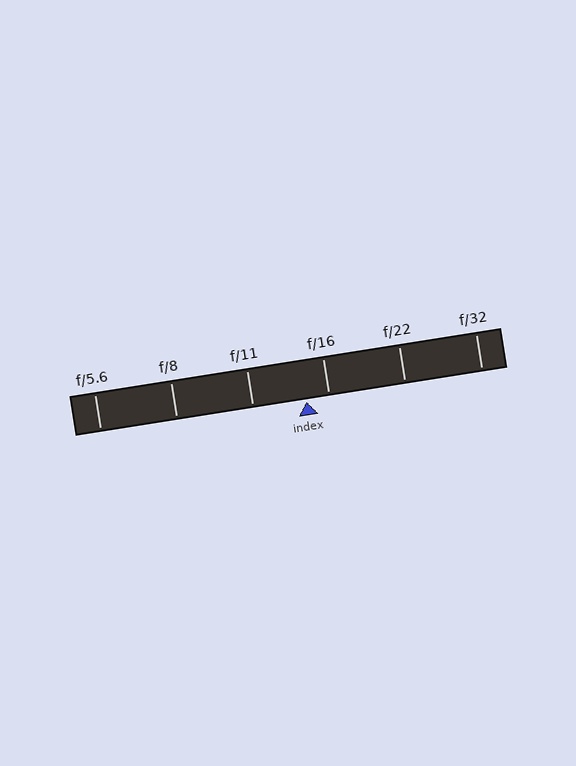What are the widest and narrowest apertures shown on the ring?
The widest aperture shown is f/5.6 and the narrowest is f/32.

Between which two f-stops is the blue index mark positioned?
The index mark is between f/11 and f/16.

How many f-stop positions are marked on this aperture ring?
There are 6 f-stop positions marked.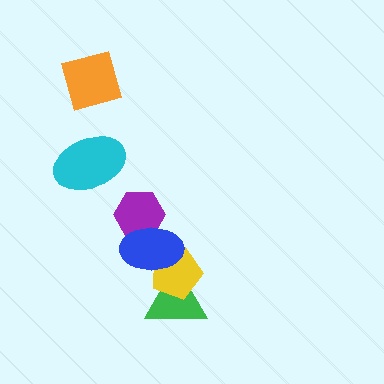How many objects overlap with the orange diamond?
0 objects overlap with the orange diamond.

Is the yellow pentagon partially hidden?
Yes, it is partially covered by another shape.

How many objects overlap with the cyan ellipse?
0 objects overlap with the cyan ellipse.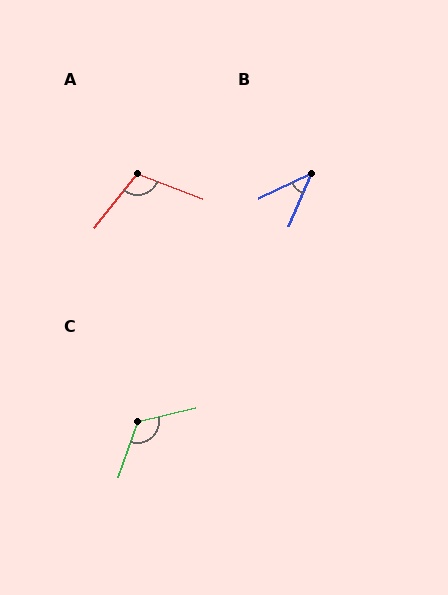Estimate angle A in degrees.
Approximately 108 degrees.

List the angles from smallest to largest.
B (42°), A (108°), C (122°).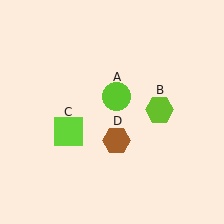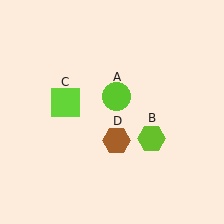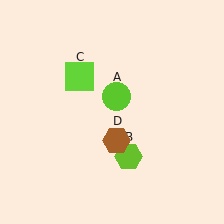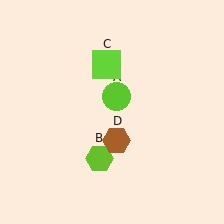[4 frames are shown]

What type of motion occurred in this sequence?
The lime hexagon (object B), lime square (object C) rotated clockwise around the center of the scene.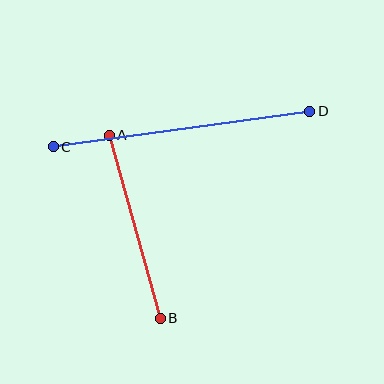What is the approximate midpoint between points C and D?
The midpoint is at approximately (182, 129) pixels.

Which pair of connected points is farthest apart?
Points C and D are farthest apart.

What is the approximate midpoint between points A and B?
The midpoint is at approximately (135, 227) pixels.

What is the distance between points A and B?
The distance is approximately 190 pixels.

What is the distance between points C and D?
The distance is approximately 259 pixels.